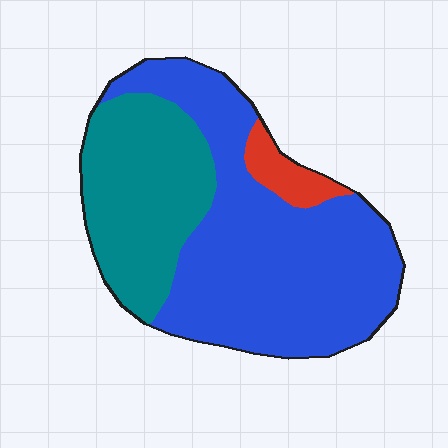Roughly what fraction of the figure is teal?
Teal covers 33% of the figure.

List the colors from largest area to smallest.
From largest to smallest: blue, teal, red.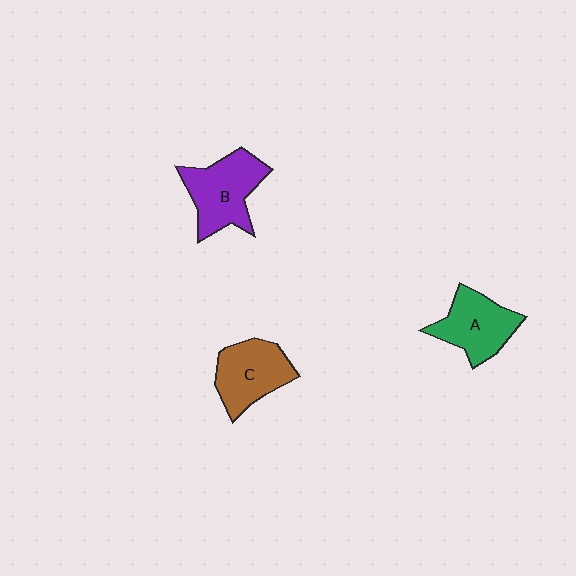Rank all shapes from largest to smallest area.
From largest to smallest: B (purple), C (brown), A (green).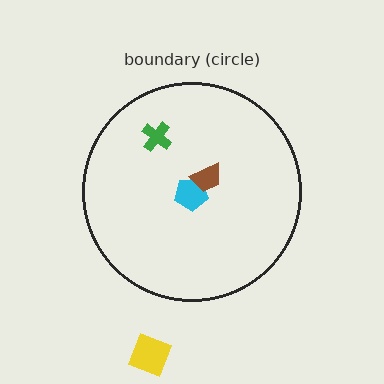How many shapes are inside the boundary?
3 inside, 1 outside.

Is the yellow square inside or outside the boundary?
Outside.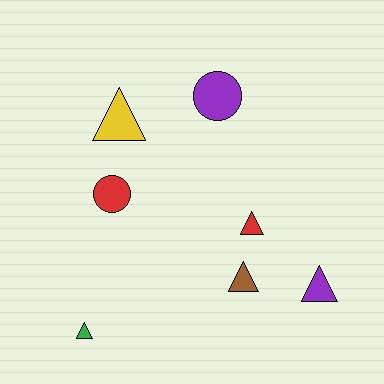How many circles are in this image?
There are 2 circles.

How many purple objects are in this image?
There are 2 purple objects.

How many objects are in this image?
There are 7 objects.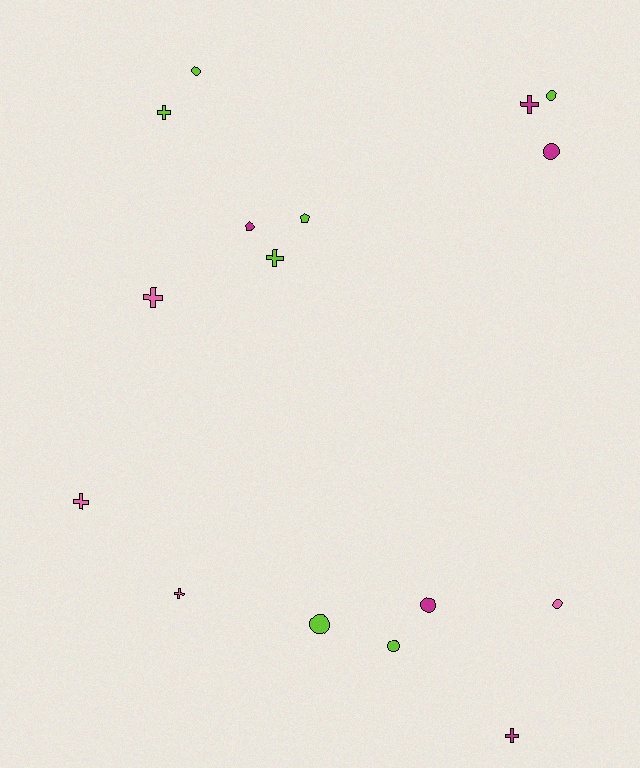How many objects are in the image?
There are 16 objects.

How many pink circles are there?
There is 1 pink circle.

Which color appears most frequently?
Lime, with 7 objects.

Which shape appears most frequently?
Cross, with 7 objects.